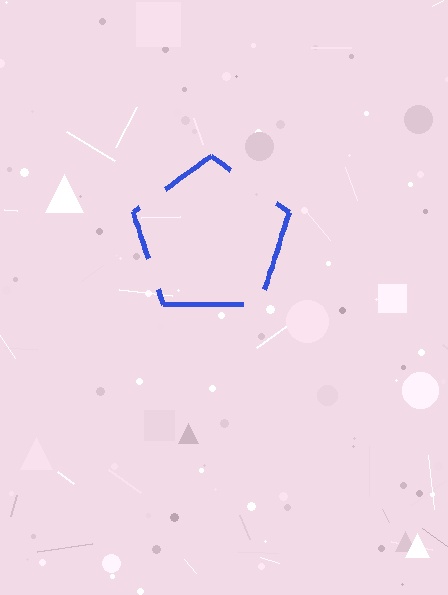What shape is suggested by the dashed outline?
The dashed outline suggests a pentagon.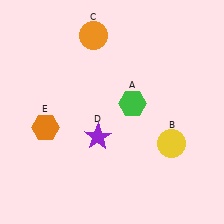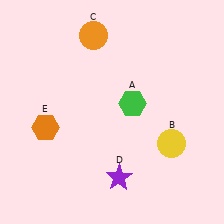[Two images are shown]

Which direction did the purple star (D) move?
The purple star (D) moved down.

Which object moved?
The purple star (D) moved down.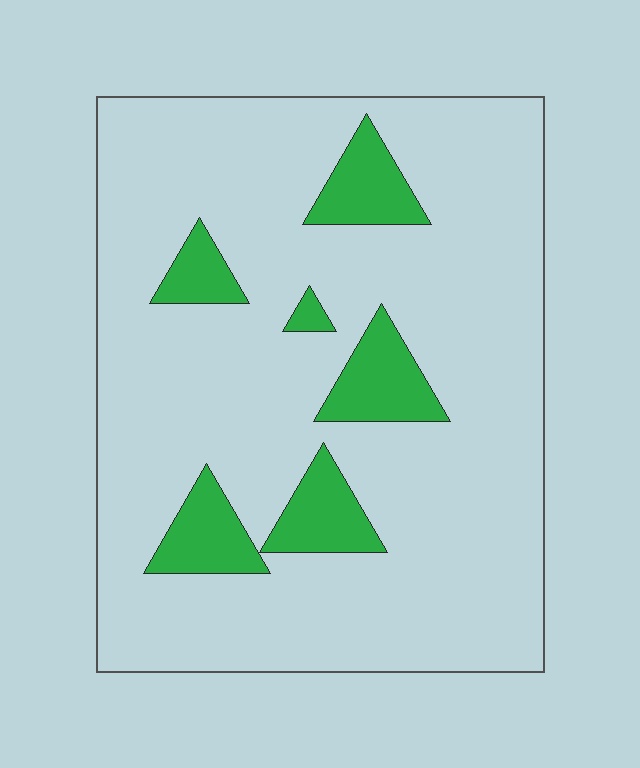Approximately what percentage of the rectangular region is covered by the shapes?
Approximately 15%.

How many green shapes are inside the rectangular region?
6.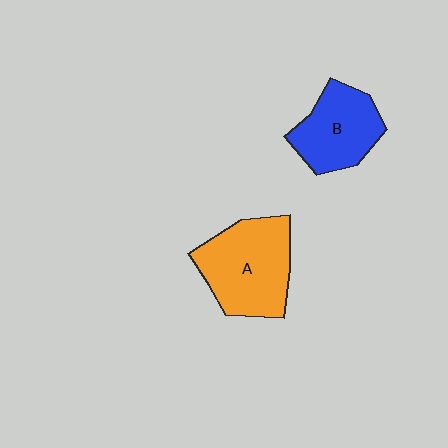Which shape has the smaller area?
Shape B (blue).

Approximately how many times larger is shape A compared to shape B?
Approximately 1.3 times.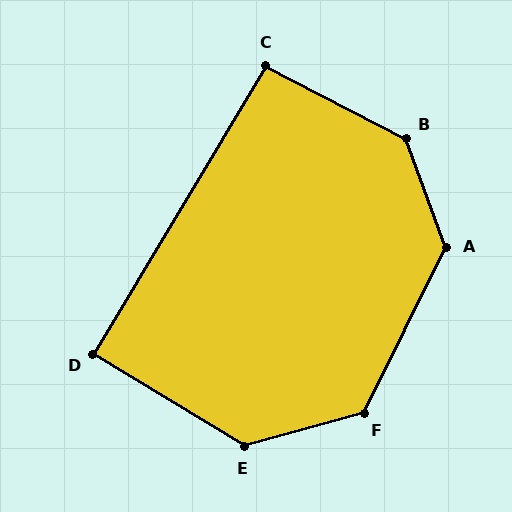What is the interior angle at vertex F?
Approximately 132 degrees (obtuse).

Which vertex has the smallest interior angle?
D, at approximately 90 degrees.